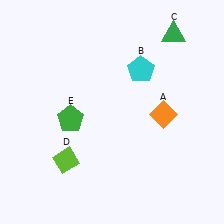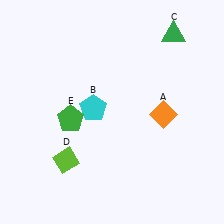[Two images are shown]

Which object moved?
The cyan pentagon (B) moved left.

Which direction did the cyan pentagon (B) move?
The cyan pentagon (B) moved left.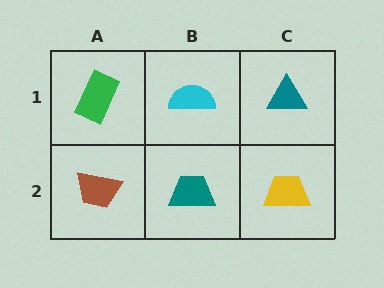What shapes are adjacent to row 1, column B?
A teal trapezoid (row 2, column B), a green rectangle (row 1, column A), a teal triangle (row 1, column C).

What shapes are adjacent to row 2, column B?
A cyan semicircle (row 1, column B), a brown trapezoid (row 2, column A), a yellow trapezoid (row 2, column C).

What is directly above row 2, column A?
A green rectangle.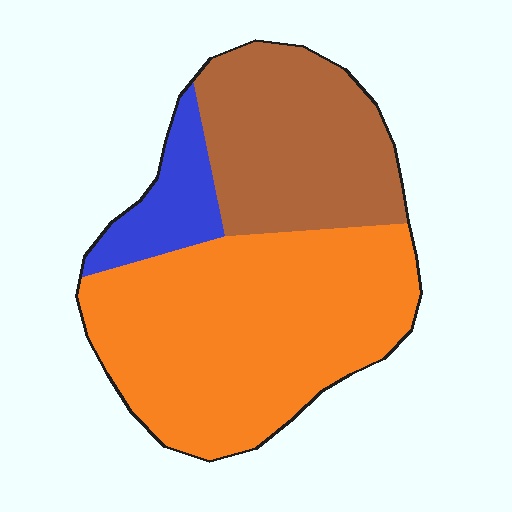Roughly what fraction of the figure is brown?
Brown covers about 30% of the figure.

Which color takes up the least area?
Blue, at roughly 10%.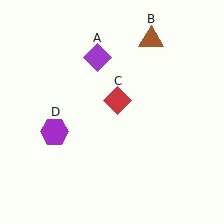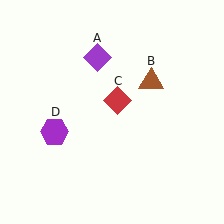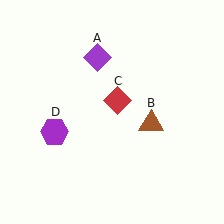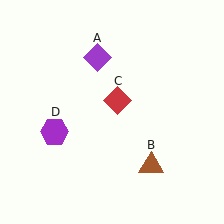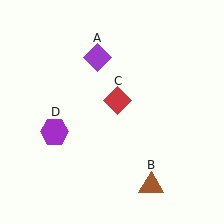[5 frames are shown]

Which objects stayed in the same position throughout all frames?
Purple diamond (object A) and red diamond (object C) and purple hexagon (object D) remained stationary.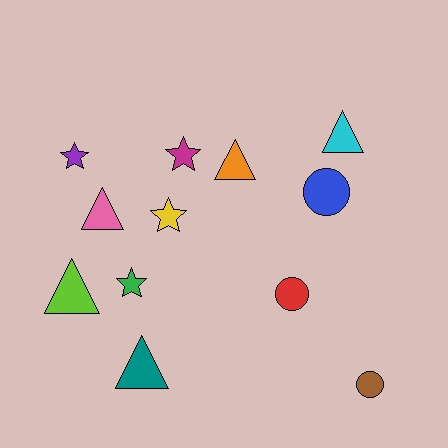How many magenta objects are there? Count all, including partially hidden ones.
There is 1 magenta object.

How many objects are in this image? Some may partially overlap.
There are 12 objects.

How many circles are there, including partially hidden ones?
There are 3 circles.